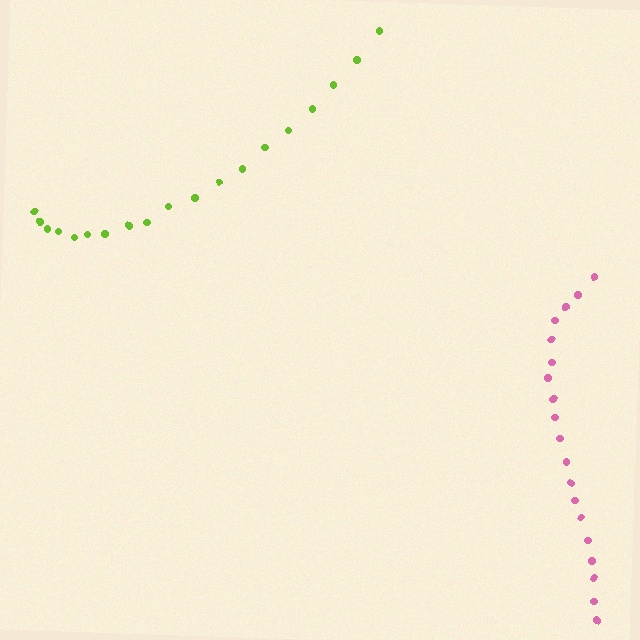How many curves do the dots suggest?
There are 2 distinct paths.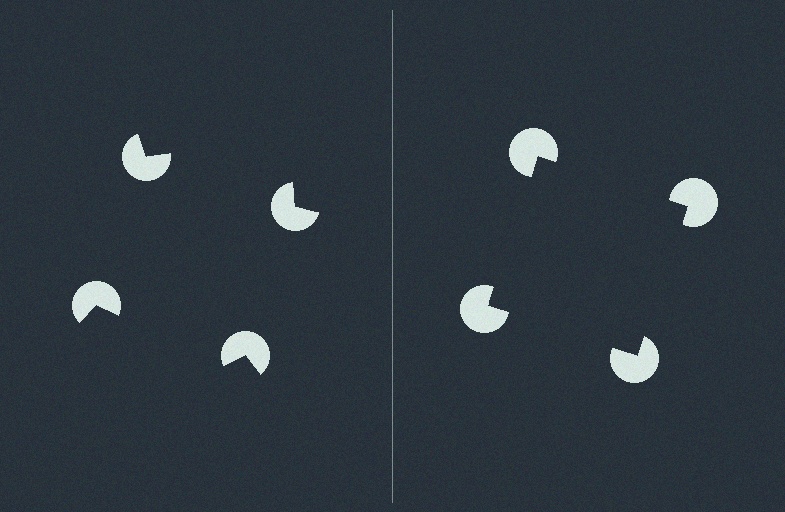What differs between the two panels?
The pac-man discs are positioned identically on both sides; only the wedge orientations differ. On the right they align to a square; on the left they are misaligned.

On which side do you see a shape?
An illusory square appears on the right side. On the left side the wedge cuts are rotated, so no coherent shape forms.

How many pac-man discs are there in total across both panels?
8 — 4 on each side.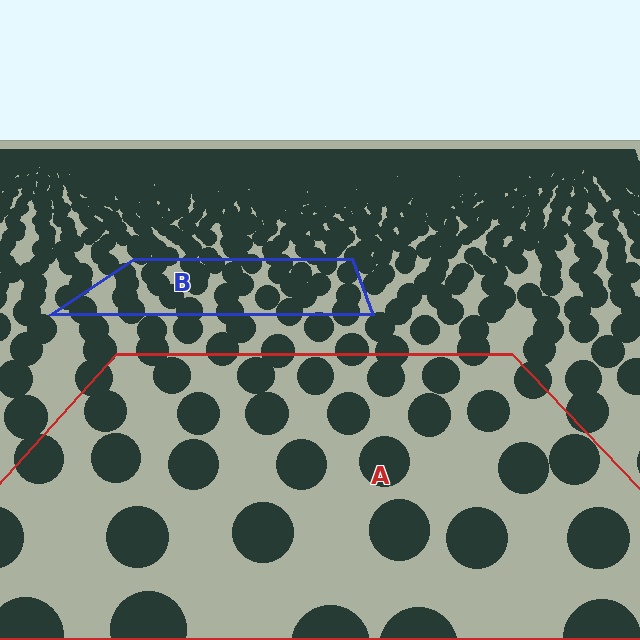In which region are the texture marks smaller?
The texture marks are smaller in region B, because it is farther away.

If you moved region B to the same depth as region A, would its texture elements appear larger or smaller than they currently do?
They would appear larger. At a closer depth, the same texture elements are projected at a bigger on-screen size.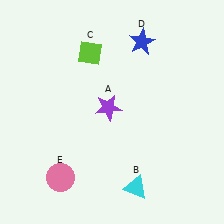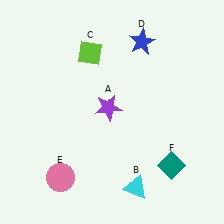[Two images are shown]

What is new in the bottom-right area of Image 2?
A teal diamond (F) was added in the bottom-right area of Image 2.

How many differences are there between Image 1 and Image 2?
There is 1 difference between the two images.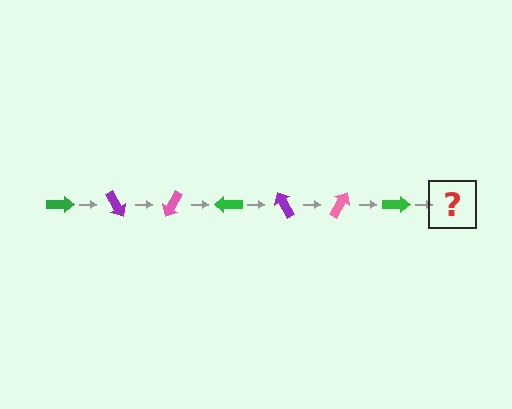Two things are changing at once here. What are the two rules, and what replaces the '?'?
The two rules are that it rotates 60 degrees each step and the color cycles through green, purple, and pink. The '?' should be a purple arrow, rotated 420 degrees from the start.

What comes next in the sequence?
The next element should be a purple arrow, rotated 420 degrees from the start.